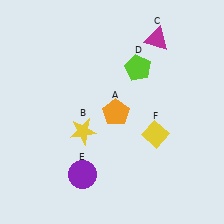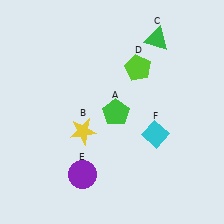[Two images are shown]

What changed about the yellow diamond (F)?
In Image 1, F is yellow. In Image 2, it changed to cyan.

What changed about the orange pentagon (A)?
In Image 1, A is orange. In Image 2, it changed to green.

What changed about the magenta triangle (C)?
In Image 1, C is magenta. In Image 2, it changed to green.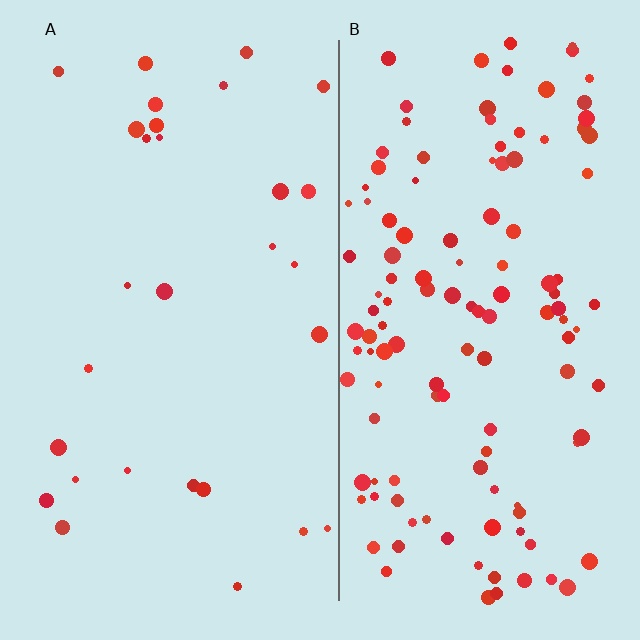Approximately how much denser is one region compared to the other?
Approximately 4.4× — region B over region A.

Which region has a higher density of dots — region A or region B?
B (the right).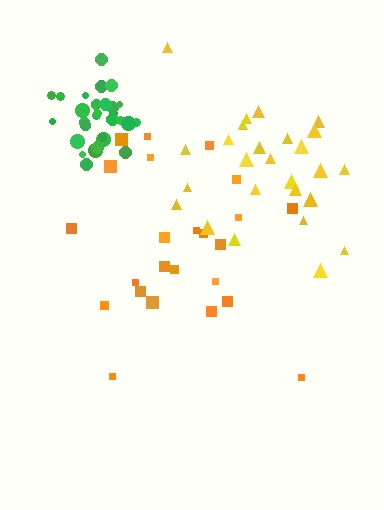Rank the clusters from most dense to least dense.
green, yellow, orange.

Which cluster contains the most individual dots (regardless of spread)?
Green (30).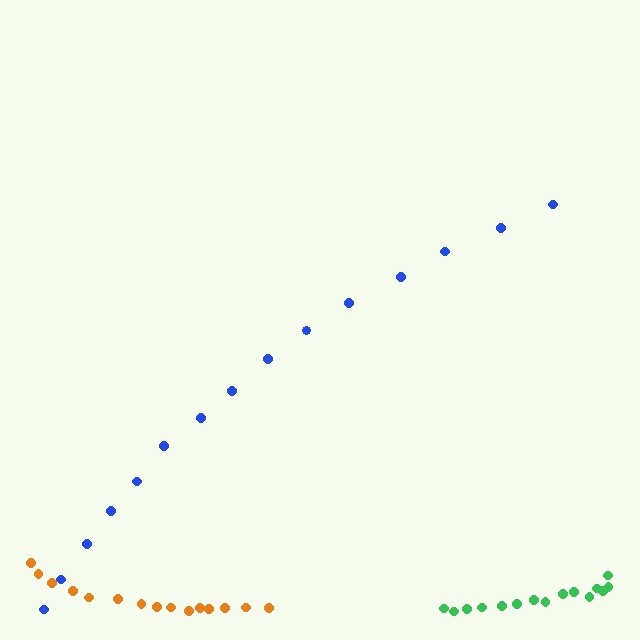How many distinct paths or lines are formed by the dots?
There are 3 distinct paths.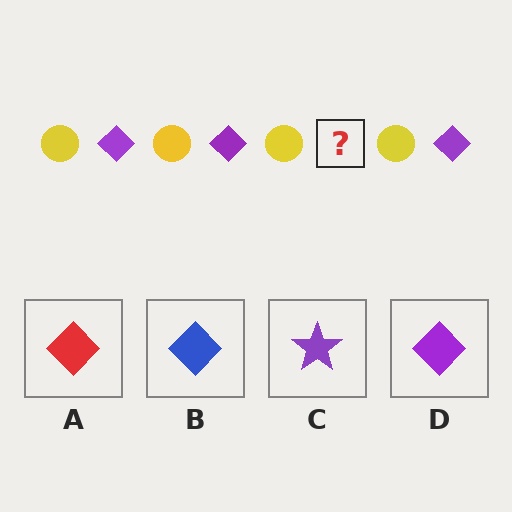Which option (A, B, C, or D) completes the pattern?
D.